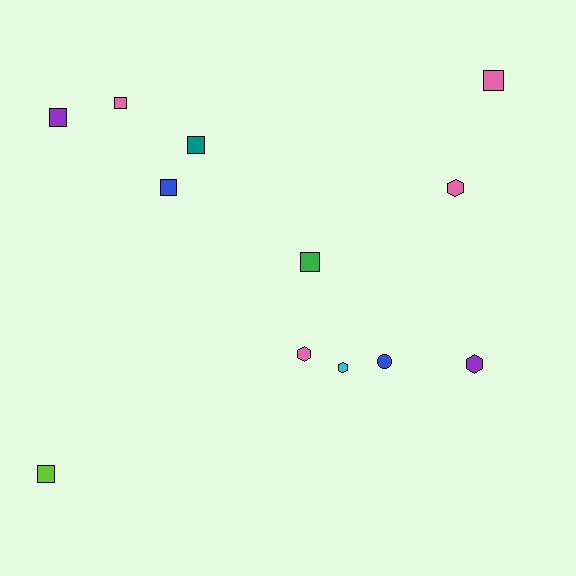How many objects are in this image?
There are 12 objects.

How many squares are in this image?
There are 7 squares.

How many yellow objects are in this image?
There are no yellow objects.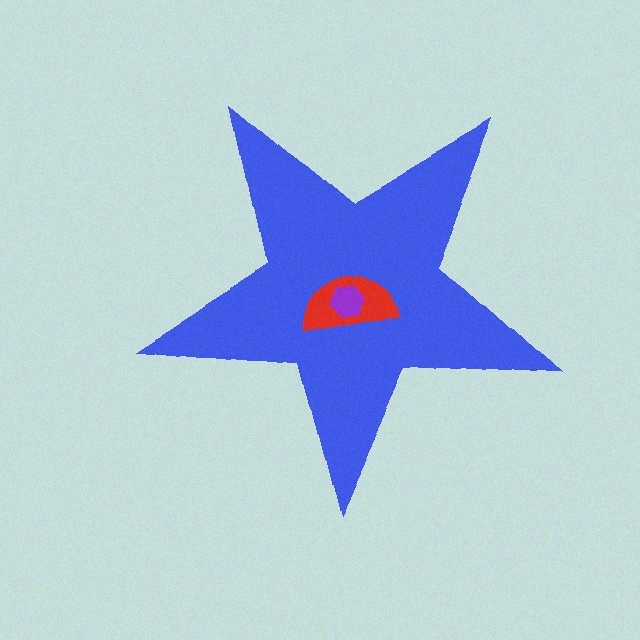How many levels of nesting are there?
3.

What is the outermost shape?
The blue star.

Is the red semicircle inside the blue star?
Yes.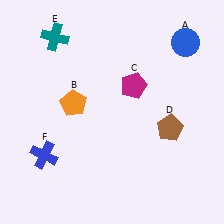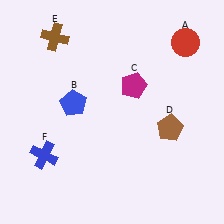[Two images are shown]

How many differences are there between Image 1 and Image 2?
There are 3 differences between the two images.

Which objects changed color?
A changed from blue to red. B changed from orange to blue. E changed from teal to brown.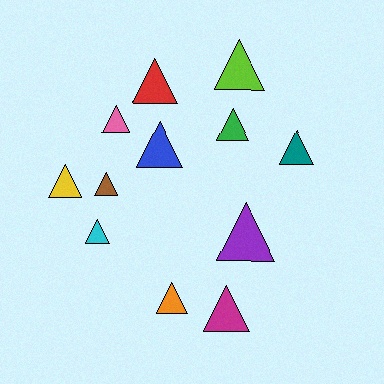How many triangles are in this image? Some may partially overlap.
There are 12 triangles.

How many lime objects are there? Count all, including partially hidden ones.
There is 1 lime object.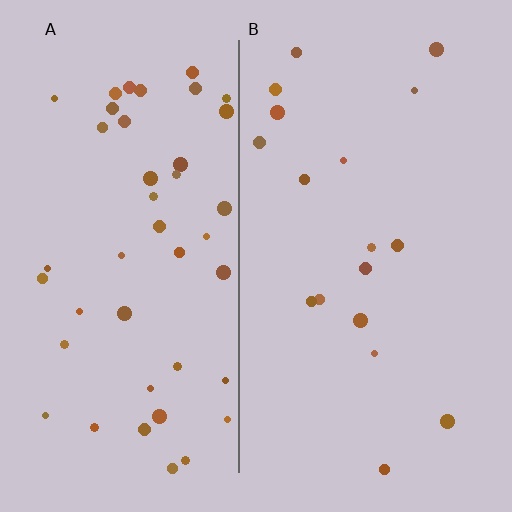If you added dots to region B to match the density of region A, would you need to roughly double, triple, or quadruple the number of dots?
Approximately triple.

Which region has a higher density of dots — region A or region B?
A (the left).